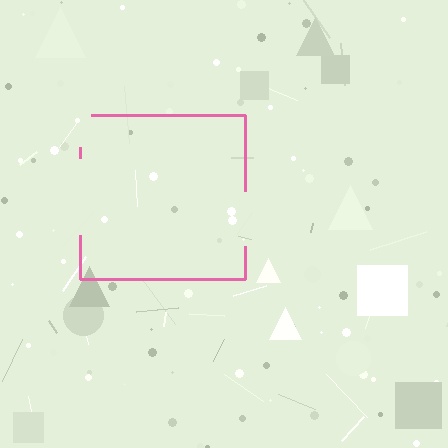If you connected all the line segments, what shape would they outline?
They would outline a square.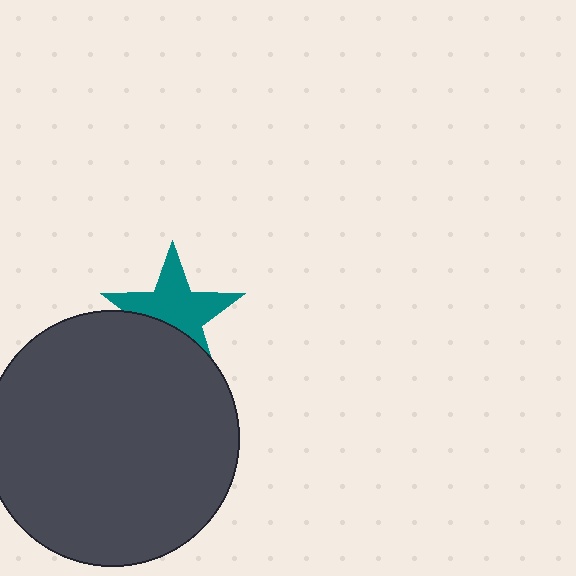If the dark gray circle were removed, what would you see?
You would see the complete teal star.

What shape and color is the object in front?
The object in front is a dark gray circle.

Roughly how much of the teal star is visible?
About half of it is visible (roughly 64%).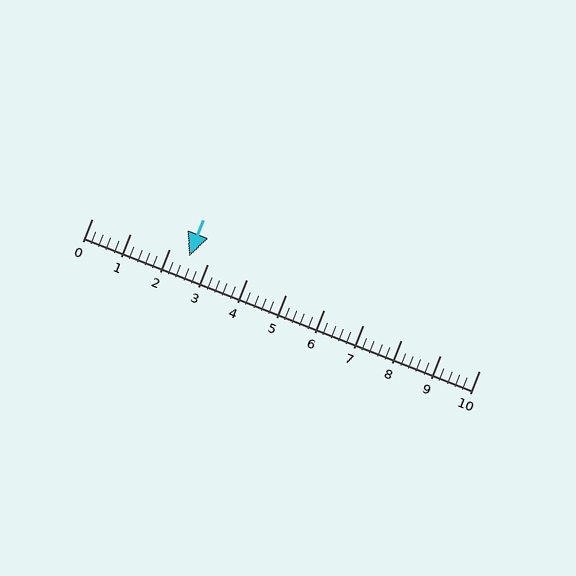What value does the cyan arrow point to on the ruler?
The cyan arrow points to approximately 2.5.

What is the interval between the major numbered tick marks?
The major tick marks are spaced 1 units apart.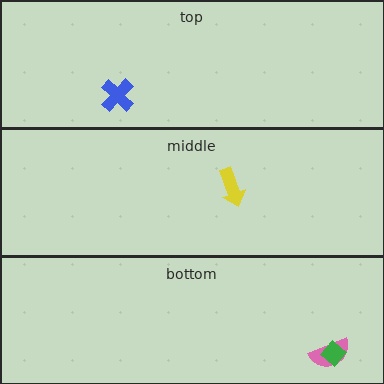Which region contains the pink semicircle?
The bottom region.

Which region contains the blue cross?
The top region.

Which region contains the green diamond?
The bottom region.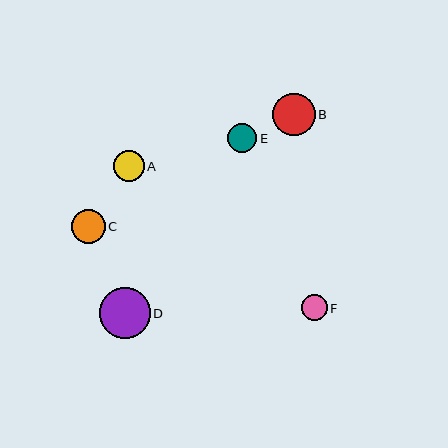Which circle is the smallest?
Circle F is the smallest with a size of approximately 26 pixels.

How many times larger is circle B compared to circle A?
Circle B is approximately 1.4 times the size of circle A.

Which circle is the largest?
Circle D is the largest with a size of approximately 51 pixels.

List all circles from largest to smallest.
From largest to smallest: D, B, C, A, E, F.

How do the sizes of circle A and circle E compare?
Circle A and circle E are approximately the same size.